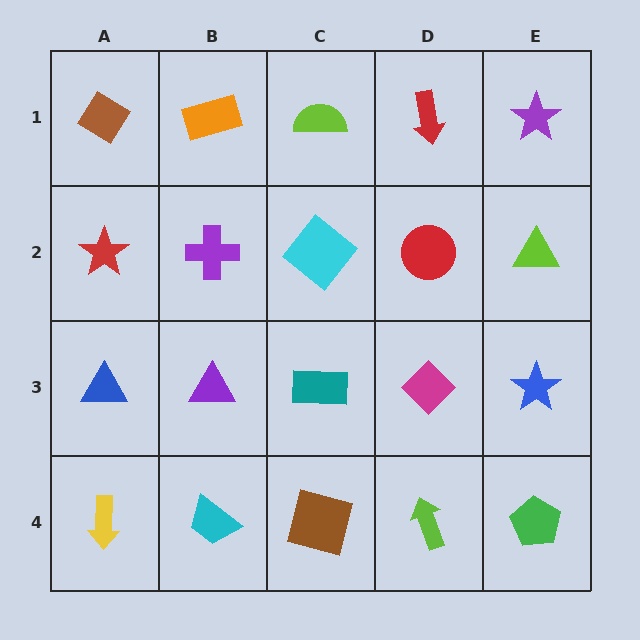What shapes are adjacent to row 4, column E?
A blue star (row 3, column E), a lime arrow (row 4, column D).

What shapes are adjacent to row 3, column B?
A purple cross (row 2, column B), a cyan trapezoid (row 4, column B), a blue triangle (row 3, column A), a teal rectangle (row 3, column C).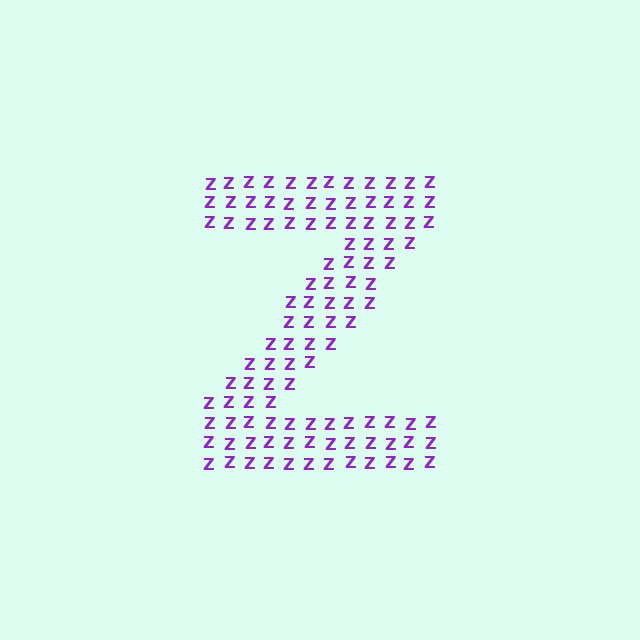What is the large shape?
The large shape is the letter Z.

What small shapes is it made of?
It is made of small letter Z's.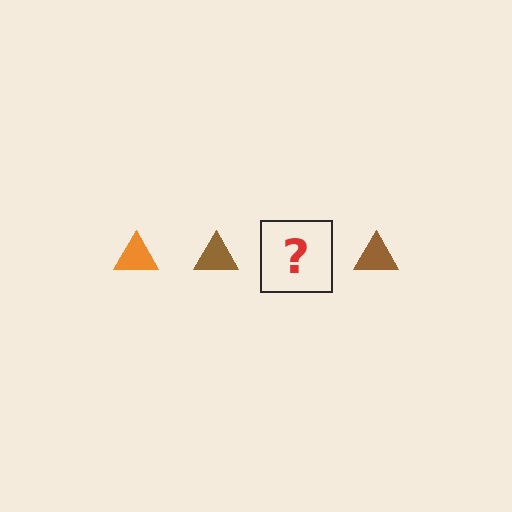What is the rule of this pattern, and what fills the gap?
The rule is that the pattern cycles through orange, brown triangles. The gap should be filled with an orange triangle.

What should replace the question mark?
The question mark should be replaced with an orange triangle.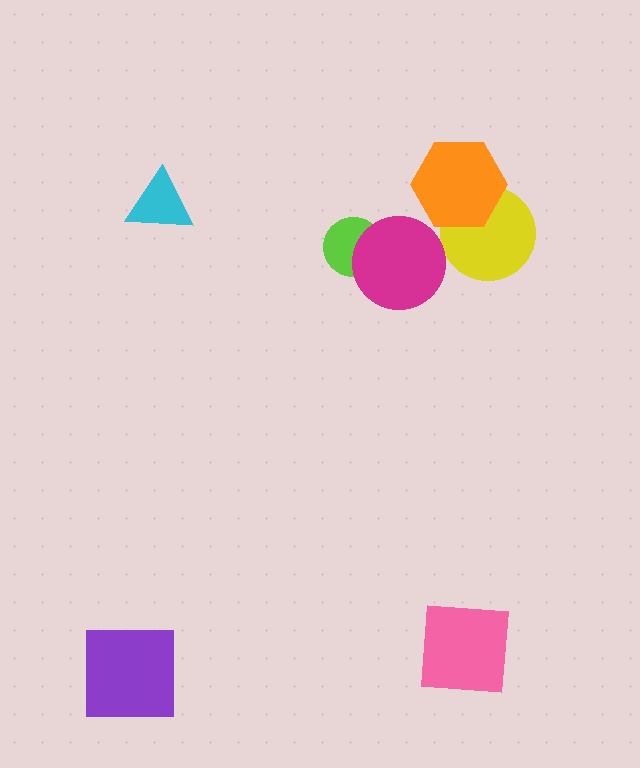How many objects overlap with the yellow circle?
1 object overlaps with the yellow circle.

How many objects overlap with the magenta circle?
1 object overlaps with the magenta circle.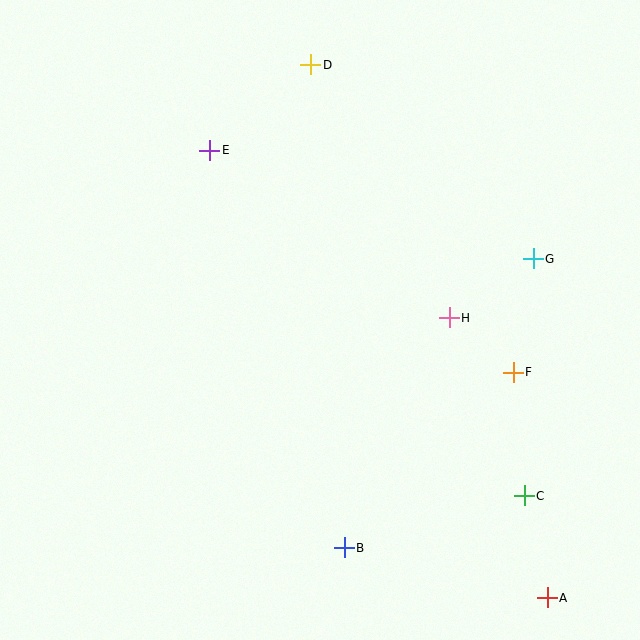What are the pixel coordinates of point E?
Point E is at (210, 150).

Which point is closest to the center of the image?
Point H at (449, 318) is closest to the center.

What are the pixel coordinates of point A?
Point A is at (547, 598).